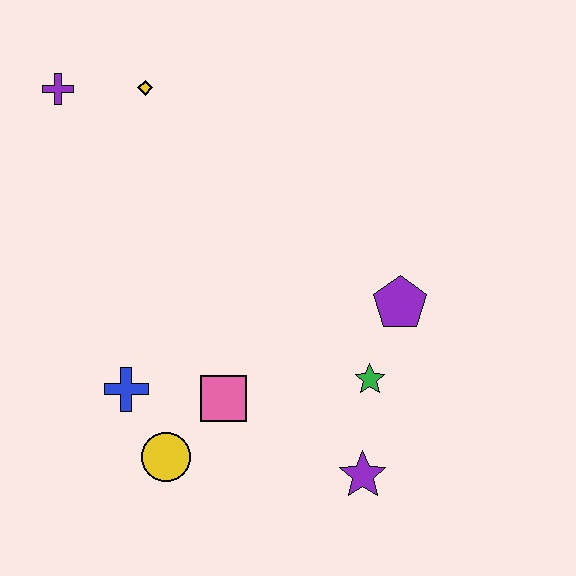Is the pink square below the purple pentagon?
Yes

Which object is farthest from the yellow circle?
The purple cross is farthest from the yellow circle.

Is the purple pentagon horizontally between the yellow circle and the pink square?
No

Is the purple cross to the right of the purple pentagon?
No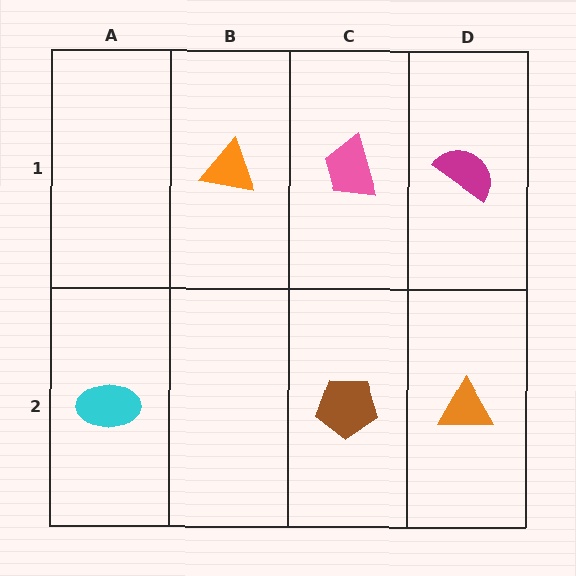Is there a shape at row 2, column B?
No, that cell is empty.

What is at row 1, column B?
An orange triangle.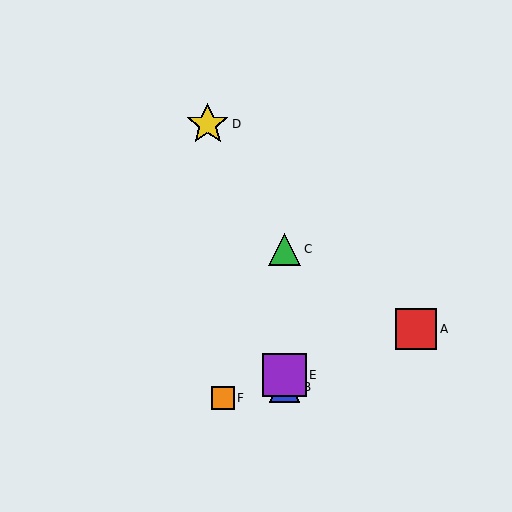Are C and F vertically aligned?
No, C is at x≈285 and F is at x≈223.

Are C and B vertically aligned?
Yes, both are at x≈285.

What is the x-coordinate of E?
Object E is at x≈285.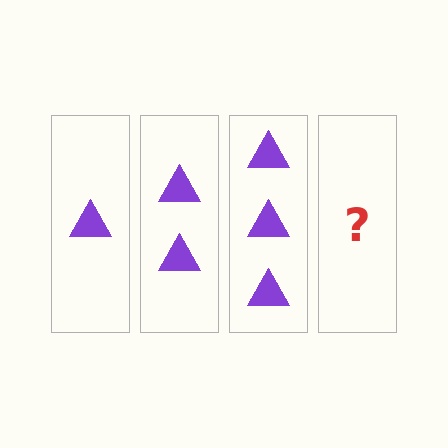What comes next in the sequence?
The next element should be 4 triangles.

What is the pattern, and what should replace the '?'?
The pattern is that each step adds one more triangle. The '?' should be 4 triangles.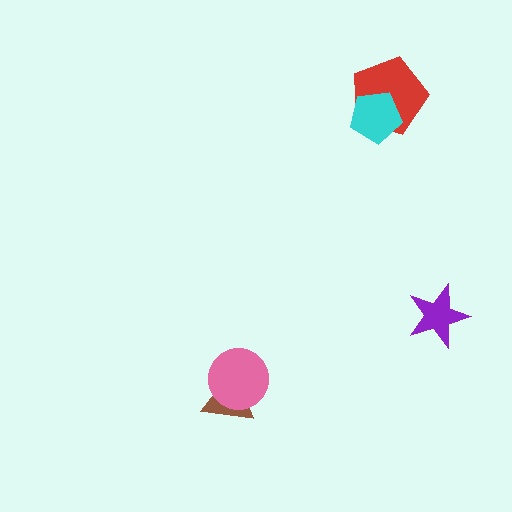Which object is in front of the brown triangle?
The pink circle is in front of the brown triangle.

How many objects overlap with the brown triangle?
1 object overlaps with the brown triangle.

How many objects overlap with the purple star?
0 objects overlap with the purple star.